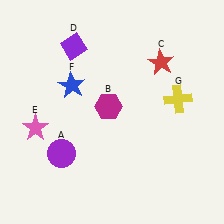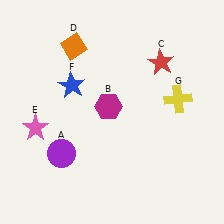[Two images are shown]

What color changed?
The diamond (D) changed from purple in Image 1 to orange in Image 2.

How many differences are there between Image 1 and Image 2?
There is 1 difference between the two images.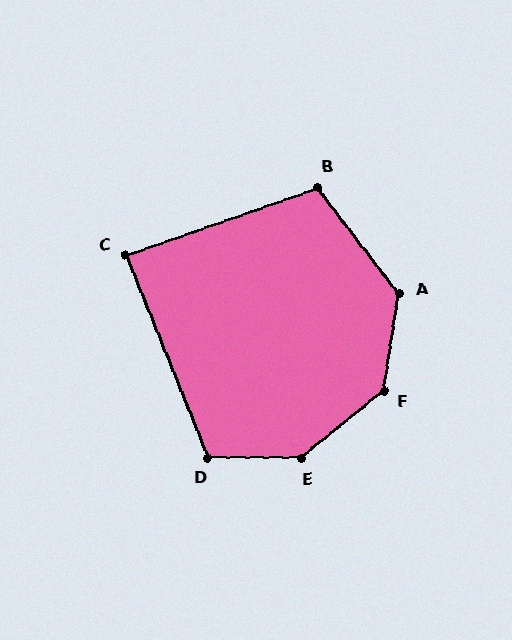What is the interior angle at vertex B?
Approximately 108 degrees (obtuse).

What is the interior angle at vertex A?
Approximately 133 degrees (obtuse).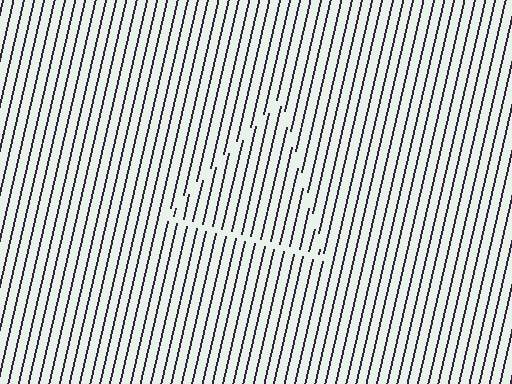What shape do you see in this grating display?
An illusory triangle. The interior of the shape contains the same grating, shifted by half a period — the contour is defined by the phase discontinuity where line-ends from the inner and outer gratings abut.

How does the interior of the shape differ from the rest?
The interior of the shape contains the same grating, shifted by half a period — the contour is defined by the phase discontinuity where line-ends from the inner and outer gratings abut.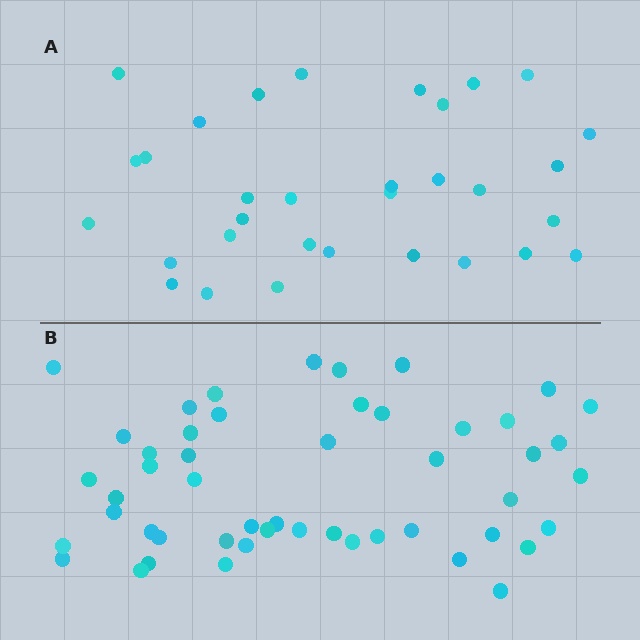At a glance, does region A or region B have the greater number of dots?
Region B (the bottom region) has more dots.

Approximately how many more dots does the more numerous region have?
Region B has approximately 20 more dots than region A.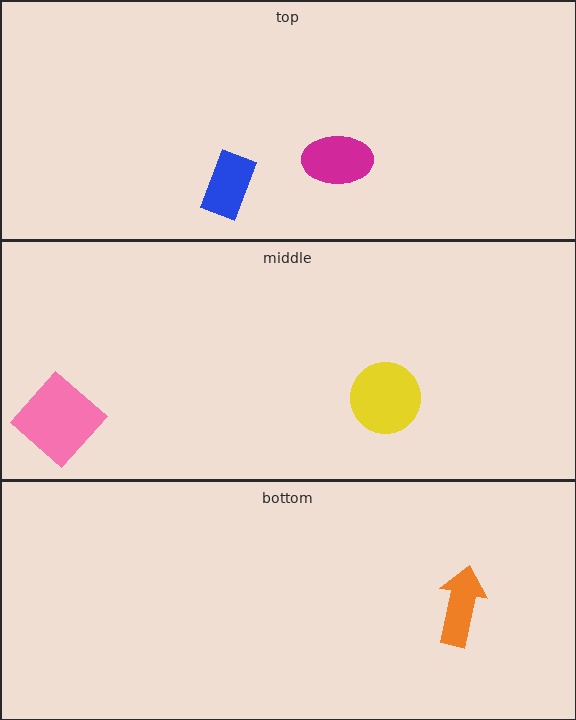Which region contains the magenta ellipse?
The top region.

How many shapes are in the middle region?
2.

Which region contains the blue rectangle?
The top region.